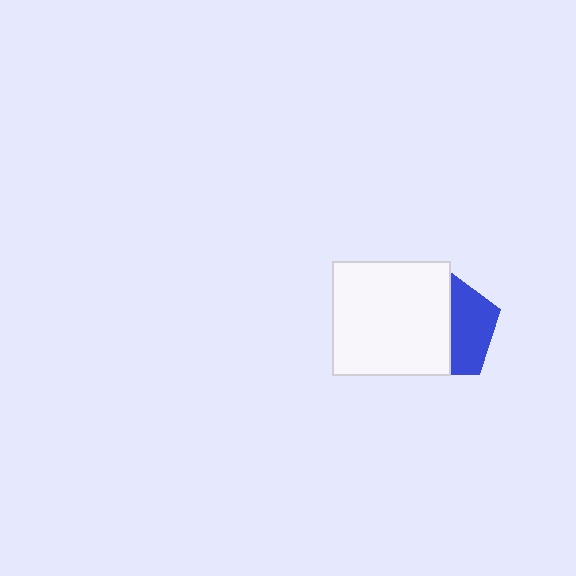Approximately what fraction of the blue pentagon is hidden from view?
Roughly 58% of the blue pentagon is hidden behind the white rectangle.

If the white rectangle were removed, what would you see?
You would see the complete blue pentagon.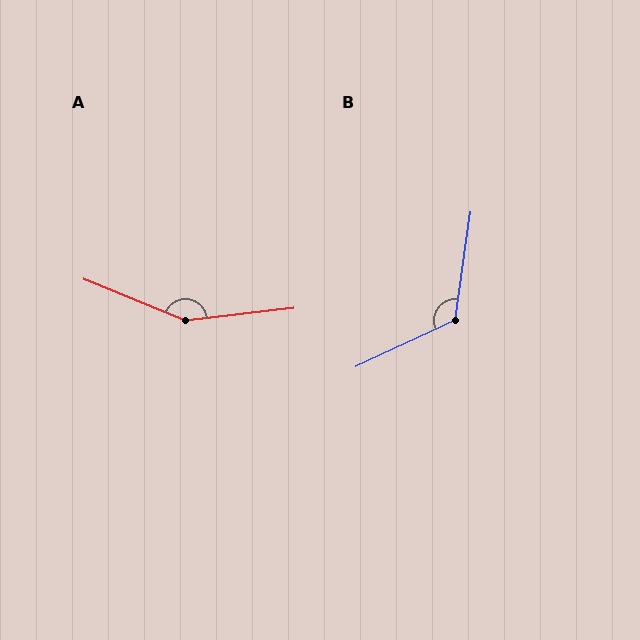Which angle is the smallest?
B, at approximately 123 degrees.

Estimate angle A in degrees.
Approximately 151 degrees.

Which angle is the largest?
A, at approximately 151 degrees.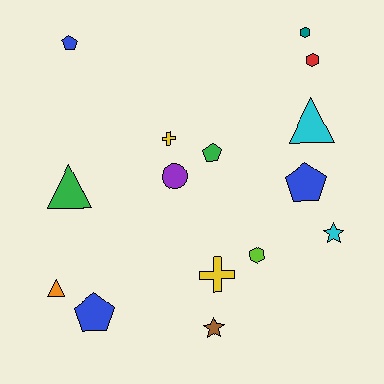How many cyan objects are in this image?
There are 2 cyan objects.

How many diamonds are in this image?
There are no diamonds.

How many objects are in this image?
There are 15 objects.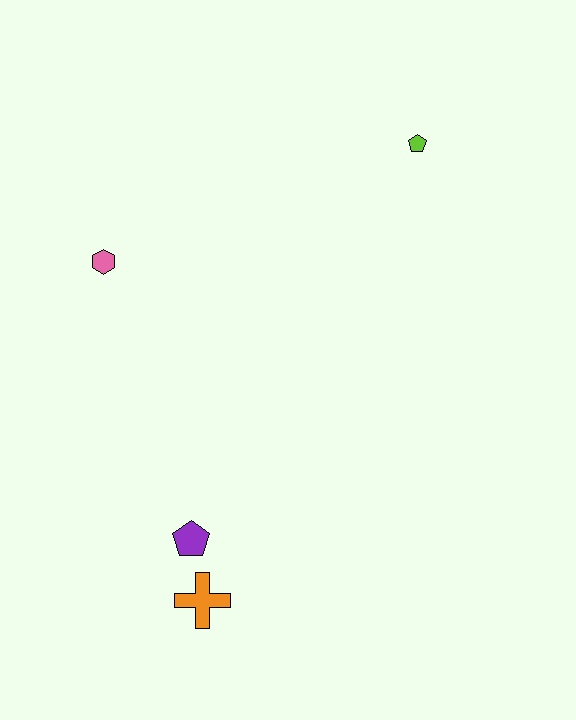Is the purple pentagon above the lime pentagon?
No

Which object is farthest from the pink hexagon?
The orange cross is farthest from the pink hexagon.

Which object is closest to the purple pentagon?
The orange cross is closest to the purple pentagon.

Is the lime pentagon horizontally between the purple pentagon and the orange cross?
No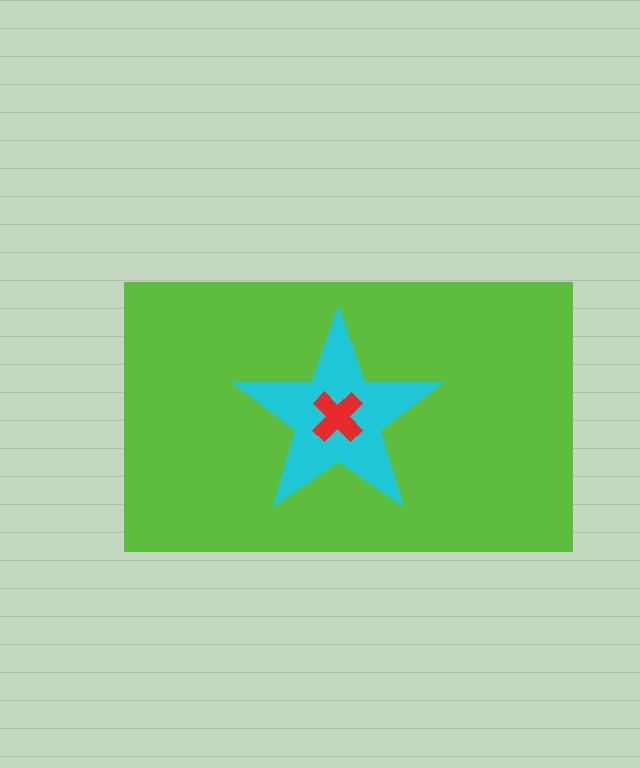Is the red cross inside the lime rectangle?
Yes.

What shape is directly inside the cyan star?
The red cross.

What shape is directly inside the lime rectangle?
The cyan star.